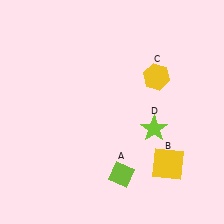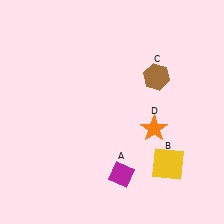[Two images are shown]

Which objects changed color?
A changed from lime to magenta. C changed from yellow to brown. D changed from lime to orange.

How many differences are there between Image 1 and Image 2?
There are 3 differences between the two images.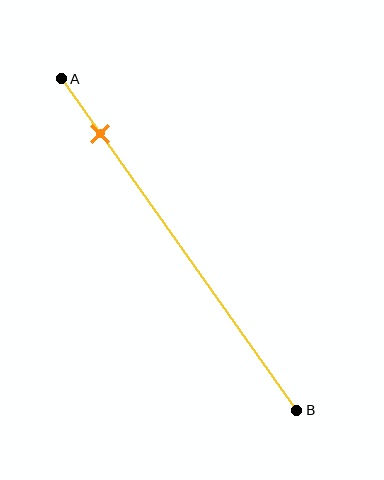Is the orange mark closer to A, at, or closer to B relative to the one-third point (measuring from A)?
The orange mark is closer to point A than the one-third point of segment AB.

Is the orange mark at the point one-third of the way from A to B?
No, the mark is at about 15% from A, not at the 33% one-third point.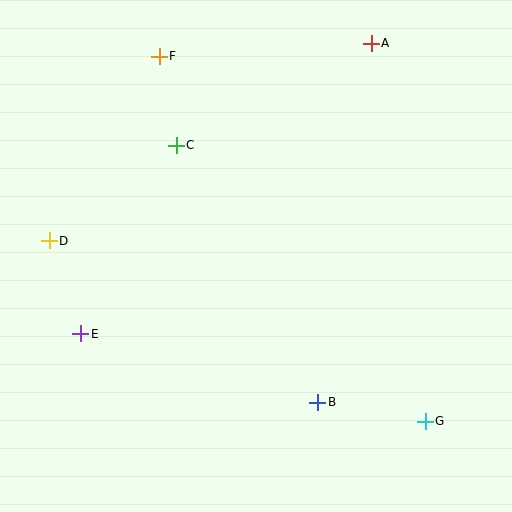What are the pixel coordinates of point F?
Point F is at (159, 56).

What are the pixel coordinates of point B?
Point B is at (318, 402).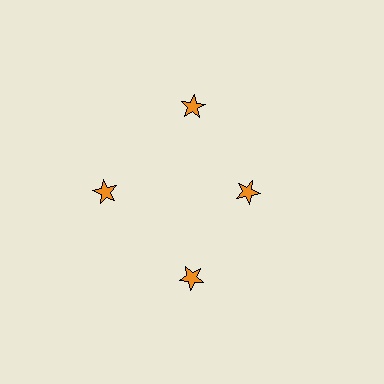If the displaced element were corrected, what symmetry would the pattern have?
It would have 4-fold rotational symmetry — the pattern would map onto itself every 90 degrees.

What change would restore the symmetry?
The symmetry would be restored by moving it outward, back onto the ring so that all 4 stars sit at equal angles and equal distance from the center.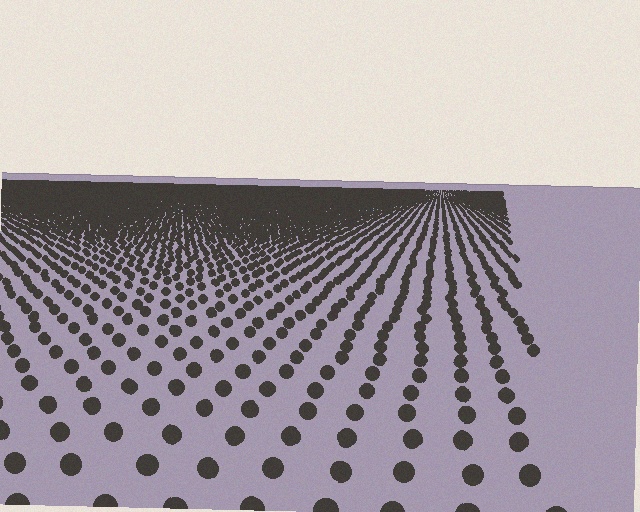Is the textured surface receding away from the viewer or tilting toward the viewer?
The surface is receding away from the viewer. Texture elements get smaller and denser toward the top.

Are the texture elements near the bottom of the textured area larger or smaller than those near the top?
Larger. Near the bottom, elements are closer to the viewer and appear at a bigger on-screen size.